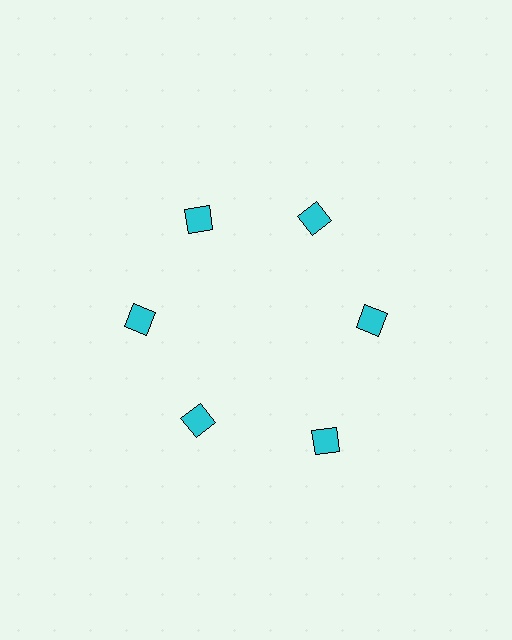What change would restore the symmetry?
The symmetry would be restored by moving it inward, back onto the ring so that all 6 squares sit at equal angles and equal distance from the center.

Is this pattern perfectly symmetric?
No. The 6 cyan squares are arranged in a ring, but one element near the 5 o'clock position is pushed outward from the center, breaking the 6-fold rotational symmetry.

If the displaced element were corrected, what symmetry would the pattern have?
It would have 6-fold rotational symmetry — the pattern would map onto itself every 60 degrees.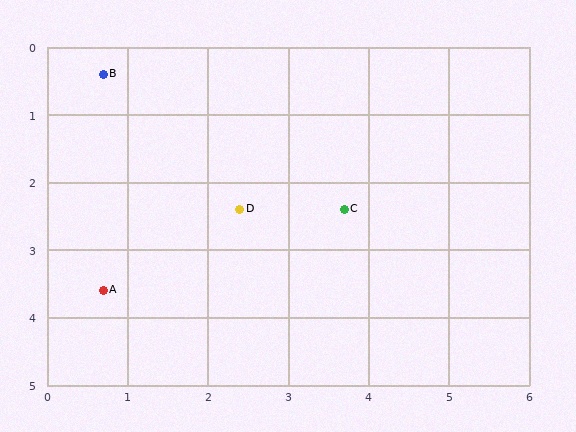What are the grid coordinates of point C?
Point C is at approximately (3.7, 2.4).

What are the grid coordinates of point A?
Point A is at approximately (0.7, 3.6).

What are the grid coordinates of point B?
Point B is at approximately (0.7, 0.4).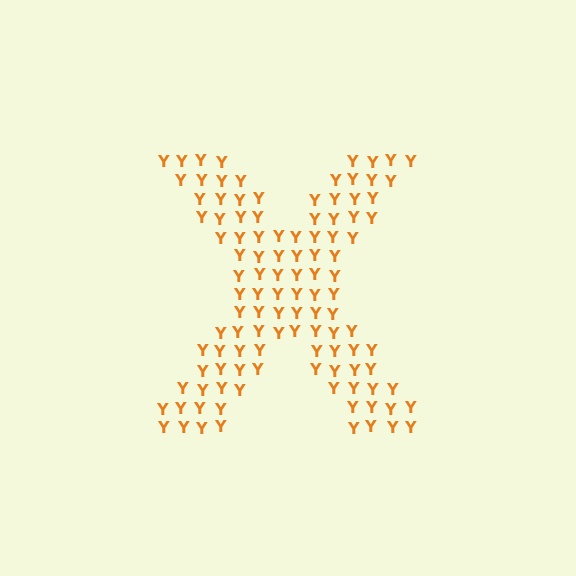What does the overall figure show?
The overall figure shows the letter X.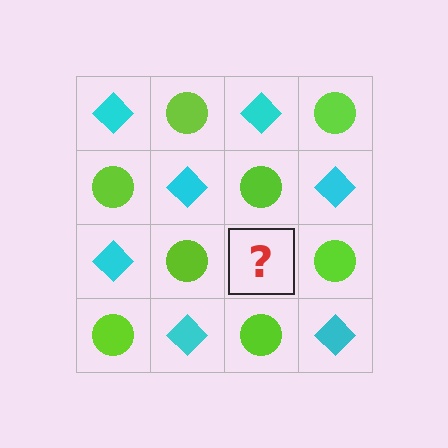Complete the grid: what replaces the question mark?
The question mark should be replaced with a cyan diamond.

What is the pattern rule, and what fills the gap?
The rule is that it alternates cyan diamond and lime circle in a checkerboard pattern. The gap should be filled with a cyan diamond.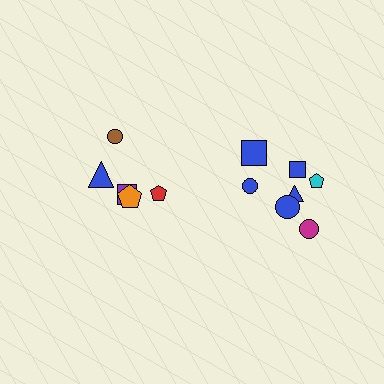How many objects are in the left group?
There are 5 objects.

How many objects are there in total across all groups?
There are 12 objects.